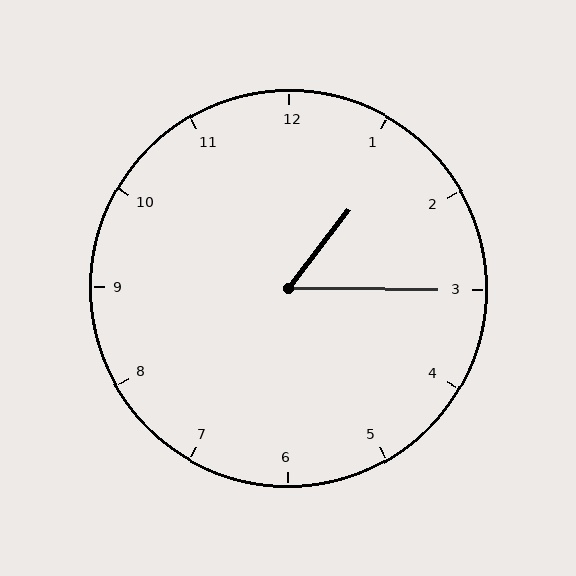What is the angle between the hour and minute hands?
Approximately 52 degrees.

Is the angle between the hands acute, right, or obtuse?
It is acute.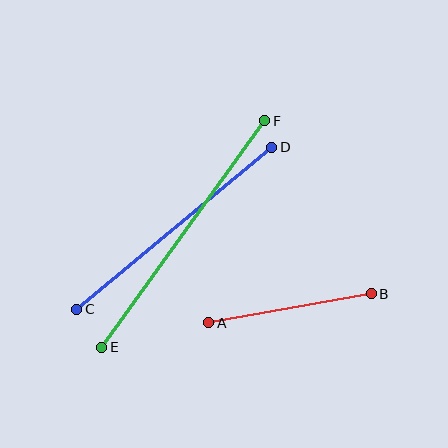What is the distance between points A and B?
The distance is approximately 165 pixels.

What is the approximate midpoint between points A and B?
The midpoint is at approximately (290, 308) pixels.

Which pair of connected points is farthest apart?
Points E and F are farthest apart.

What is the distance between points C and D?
The distance is approximately 254 pixels.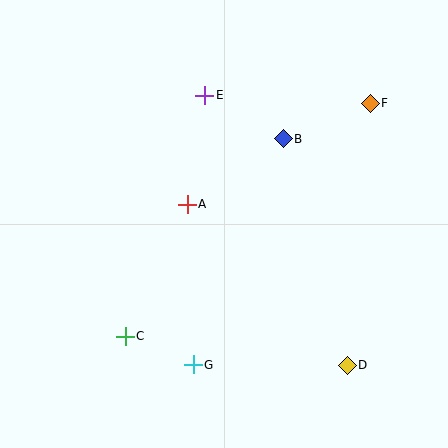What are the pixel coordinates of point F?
Point F is at (370, 103).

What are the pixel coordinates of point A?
Point A is at (187, 205).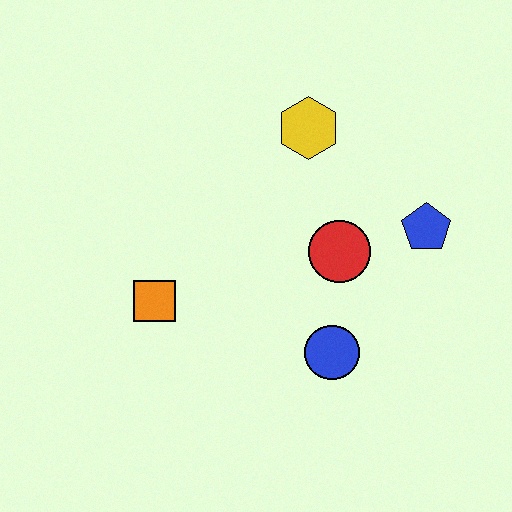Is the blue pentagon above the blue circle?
Yes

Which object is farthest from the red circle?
The orange square is farthest from the red circle.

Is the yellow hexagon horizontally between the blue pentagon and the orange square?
Yes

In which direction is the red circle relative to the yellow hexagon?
The red circle is below the yellow hexagon.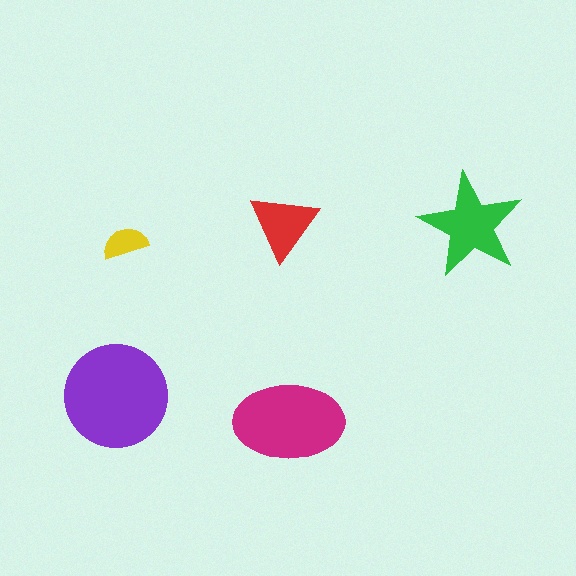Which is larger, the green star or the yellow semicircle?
The green star.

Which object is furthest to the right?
The green star is rightmost.